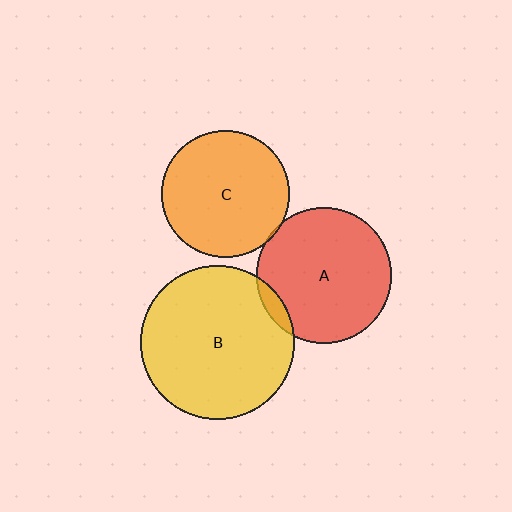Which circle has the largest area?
Circle B (yellow).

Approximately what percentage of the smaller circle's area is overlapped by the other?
Approximately 5%.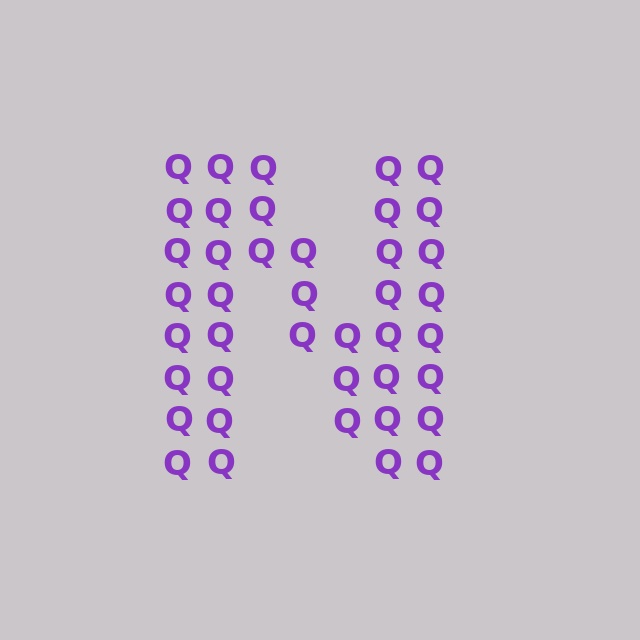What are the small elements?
The small elements are letter Q's.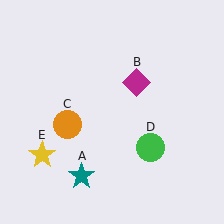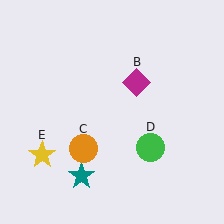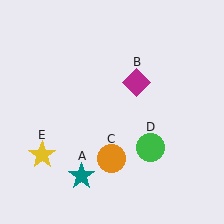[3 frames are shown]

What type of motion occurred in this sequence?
The orange circle (object C) rotated counterclockwise around the center of the scene.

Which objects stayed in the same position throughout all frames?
Teal star (object A) and magenta diamond (object B) and green circle (object D) and yellow star (object E) remained stationary.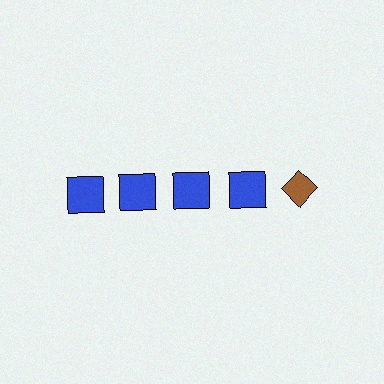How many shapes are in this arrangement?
There are 5 shapes arranged in a grid pattern.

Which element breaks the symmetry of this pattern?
The brown diamond in the top row, rightmost column breaks the symmetry. All other shapes are blue squares.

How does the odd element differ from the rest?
It differs in both color (brown instead of blue) and shape (diamond instead of square).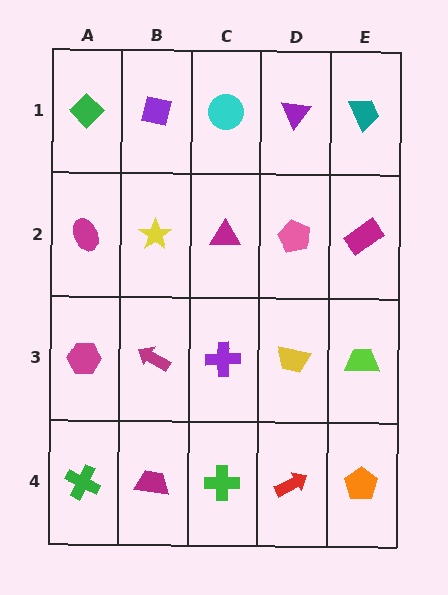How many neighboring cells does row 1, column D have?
3.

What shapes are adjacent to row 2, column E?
A teal trapezoid (row 1, column E), a lime trapezoid (row 3, column E), a pink pentagon (row 2, column D).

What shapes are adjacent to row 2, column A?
A green diamond (row 1, column A), a magenta hexagon (row 3, column A), a yellow star (row 2, column B).